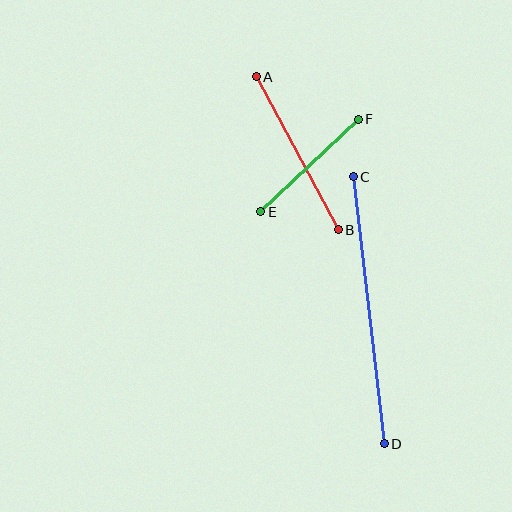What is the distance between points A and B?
The distance is approximately 174 pixels.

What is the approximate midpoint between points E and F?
The midpoint is at approximately (310, 166) pixels.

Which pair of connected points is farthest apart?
Points C and D are farthest apart.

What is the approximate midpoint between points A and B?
The midpoint is at approximately (297, 153) pixels.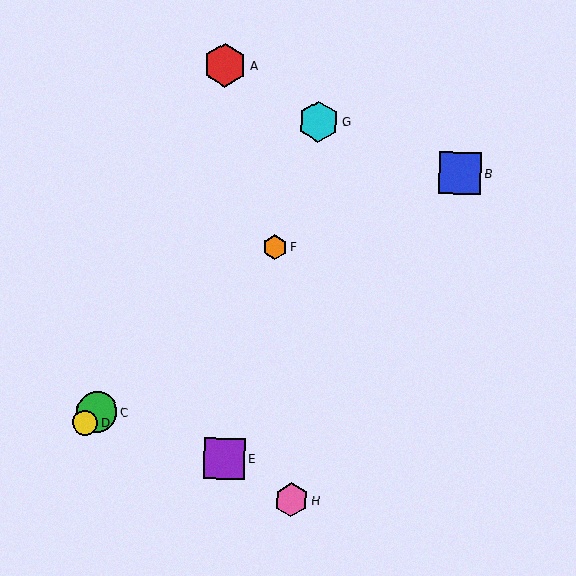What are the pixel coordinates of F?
Object F is at (275, 247).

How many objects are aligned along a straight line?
3 objects (C, D, F) are aligned along a straight line.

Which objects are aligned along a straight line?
Objects C, D, F are aligned along a straight line.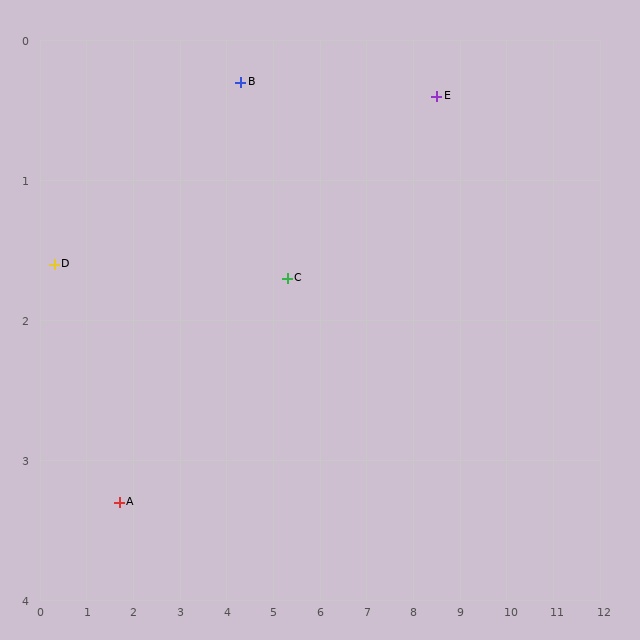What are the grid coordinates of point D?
Point D is at approximately (0.3, 1.6).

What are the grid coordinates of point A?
Point A is at approximately (1.7, 3.3).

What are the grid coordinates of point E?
Point E is at approximately (8.5, 0.4).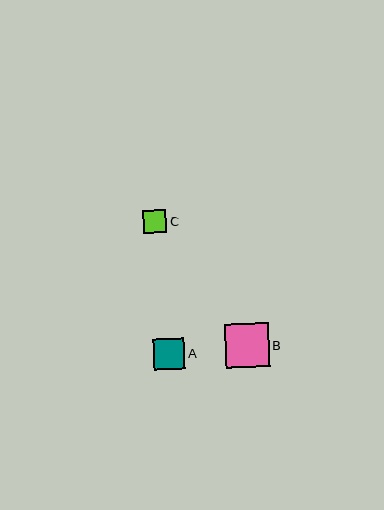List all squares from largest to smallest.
From largest to smallest: B, A, C.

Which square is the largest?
Square B is the largest with a size of approximately 44 pixels.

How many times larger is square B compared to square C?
Square B is approximately 1.9 times the size of square C.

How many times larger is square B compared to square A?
Square B is approximately 1.4 times the size of square A.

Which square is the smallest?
Square C is the smallest with a size of approximately 23 pixels.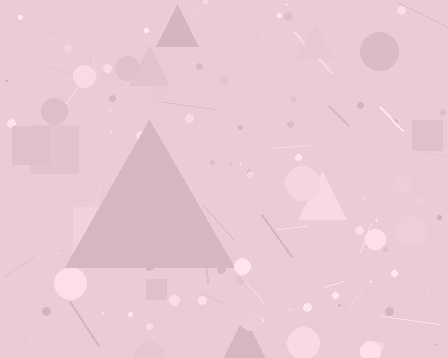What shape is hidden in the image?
A triangle is hidden in the image.